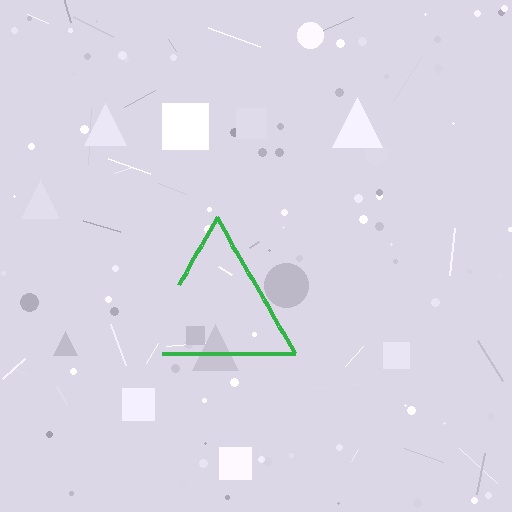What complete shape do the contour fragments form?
The contour fragments form a triangle.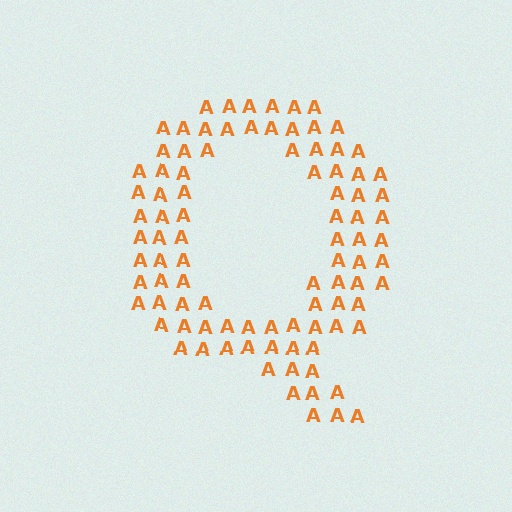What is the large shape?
The large shape is the letter Q.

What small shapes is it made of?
It is made of small letter A's.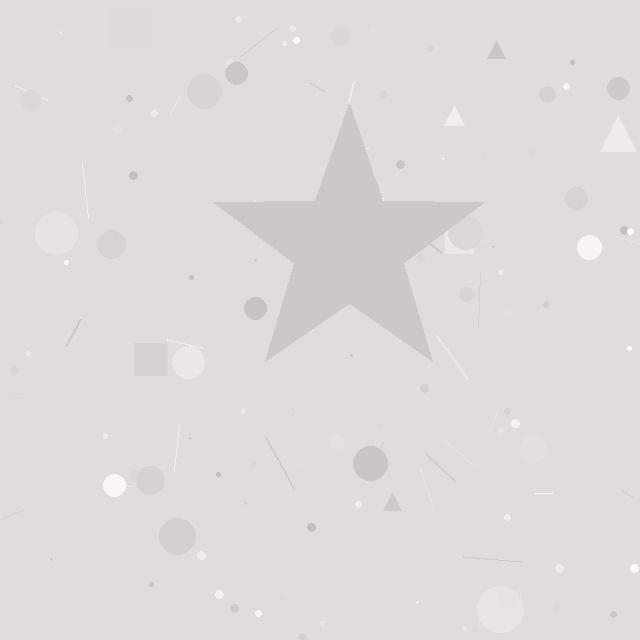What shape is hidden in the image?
A star is hidden in the image.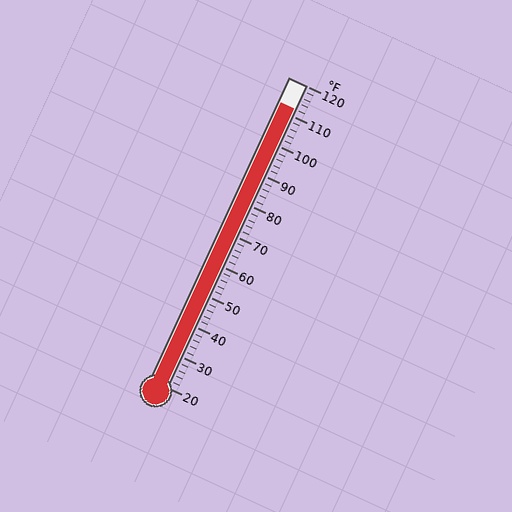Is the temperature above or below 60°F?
The temperature is above 60°F.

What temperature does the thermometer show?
The thermometer shows approximately 112°F.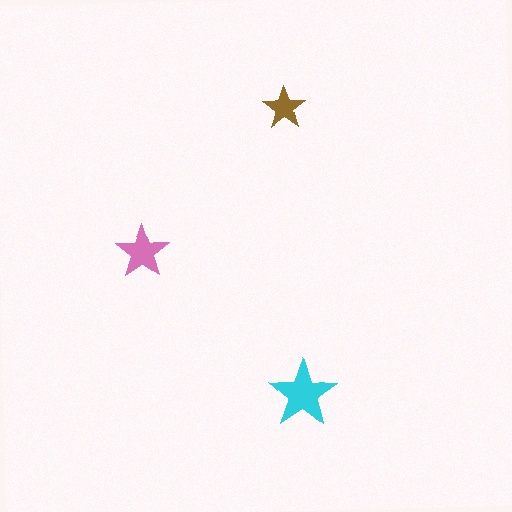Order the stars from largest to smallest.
the cyan one, the pink one, the brown one.